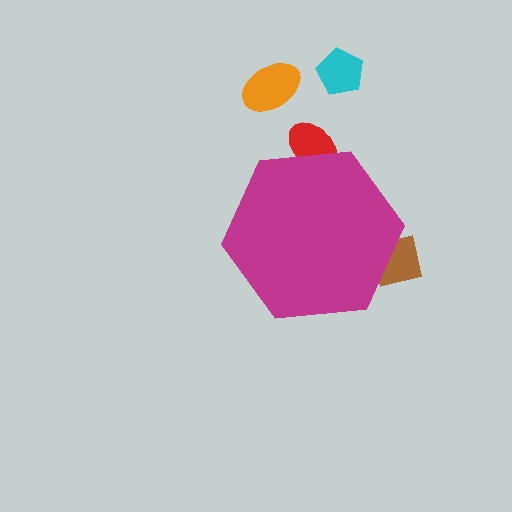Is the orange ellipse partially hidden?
No, the orange ellipse is fully visible.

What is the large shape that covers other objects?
A magenta hexagon.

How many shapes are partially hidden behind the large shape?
2 shapes are partially hidden.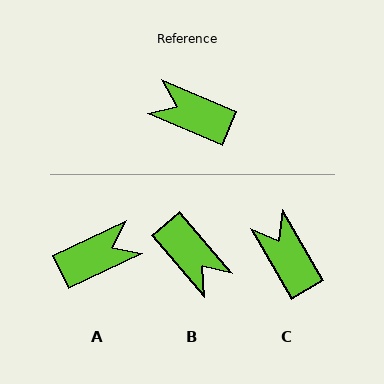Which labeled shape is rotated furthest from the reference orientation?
B, about 153 degrees away.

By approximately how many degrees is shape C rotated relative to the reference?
Approximately 37 degrees clockwise.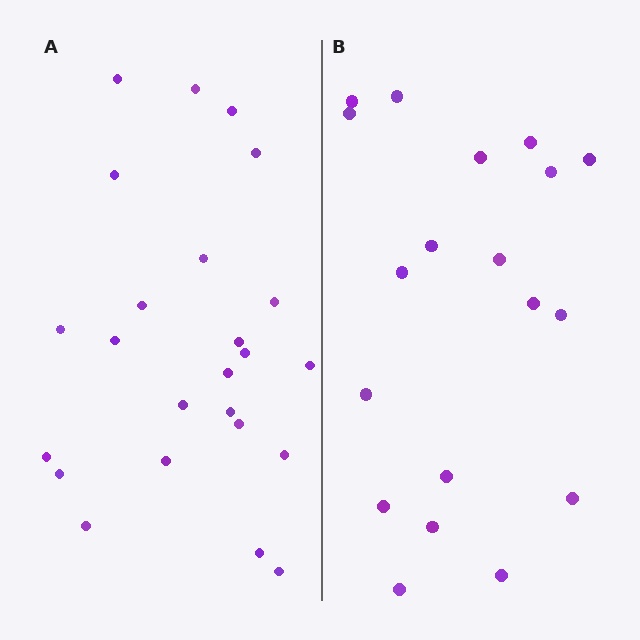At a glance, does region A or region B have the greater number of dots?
Region A (the left region) has more dots.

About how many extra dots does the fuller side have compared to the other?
Region A has about 5 more dots than region B.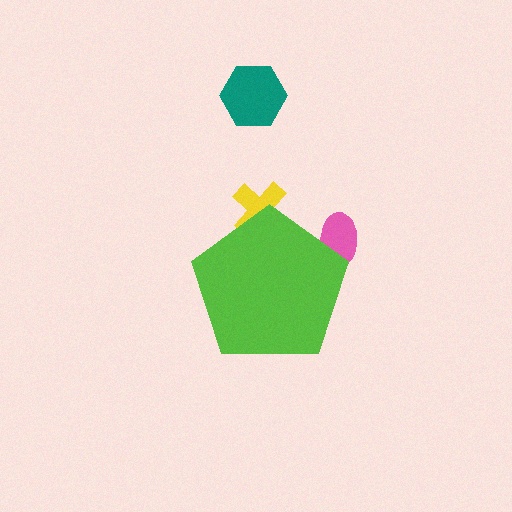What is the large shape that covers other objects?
A lime pentagon.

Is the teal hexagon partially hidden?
No, the teal hexagon is fully visible.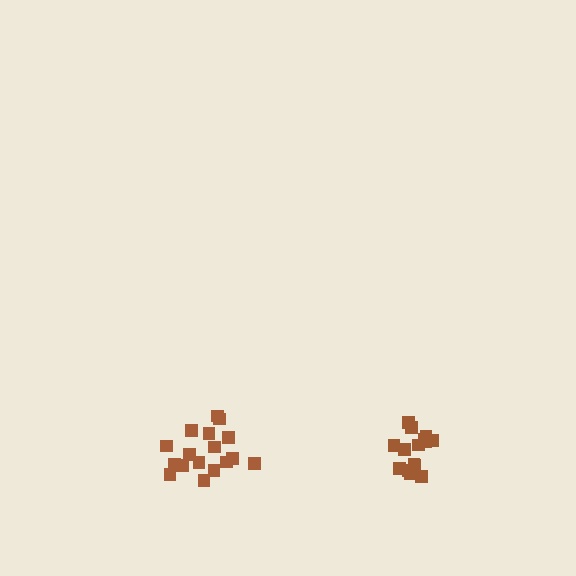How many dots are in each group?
Group 1: 17 dots, Group 2: 17 dots (34 total).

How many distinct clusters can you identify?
There are 2 distinct clusters.